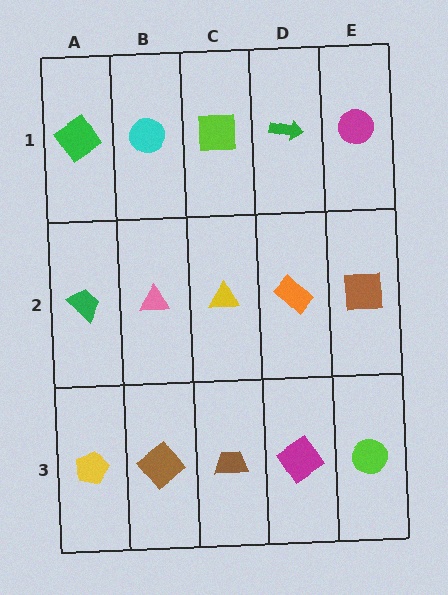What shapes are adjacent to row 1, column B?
A pink triangle (row 2, column B), a green diamond (row 1, column A), a lime square (row 1, column C).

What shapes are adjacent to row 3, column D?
An orange rectangle (row 2, column D), a brown trapezoid (row 3, column C), a lime circle (row 3, column E).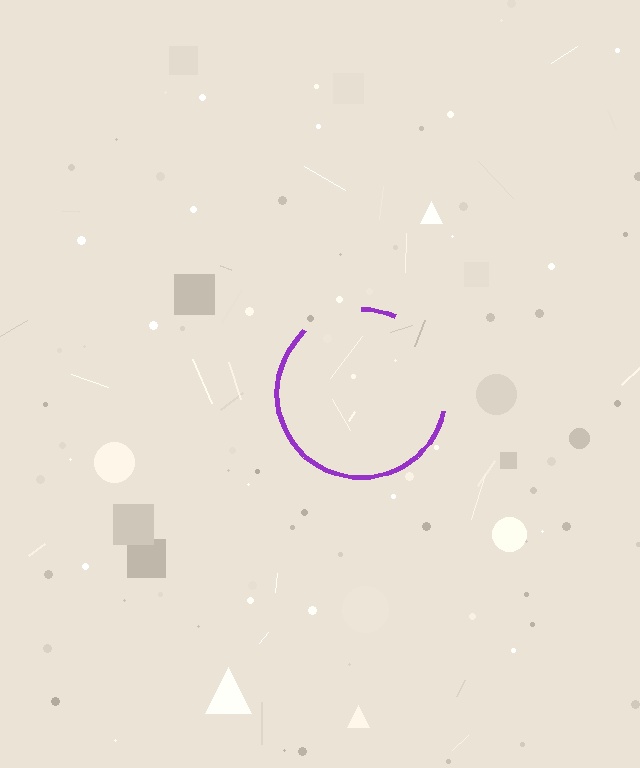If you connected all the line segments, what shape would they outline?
They would outline a circle.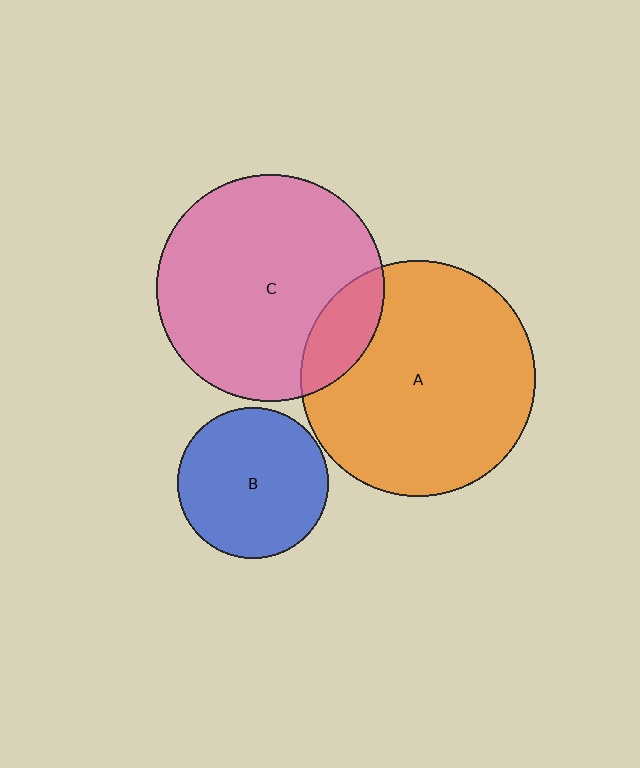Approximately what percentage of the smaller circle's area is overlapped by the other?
Approximately 15%.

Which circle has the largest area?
Circle A (orange).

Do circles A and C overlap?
Yes.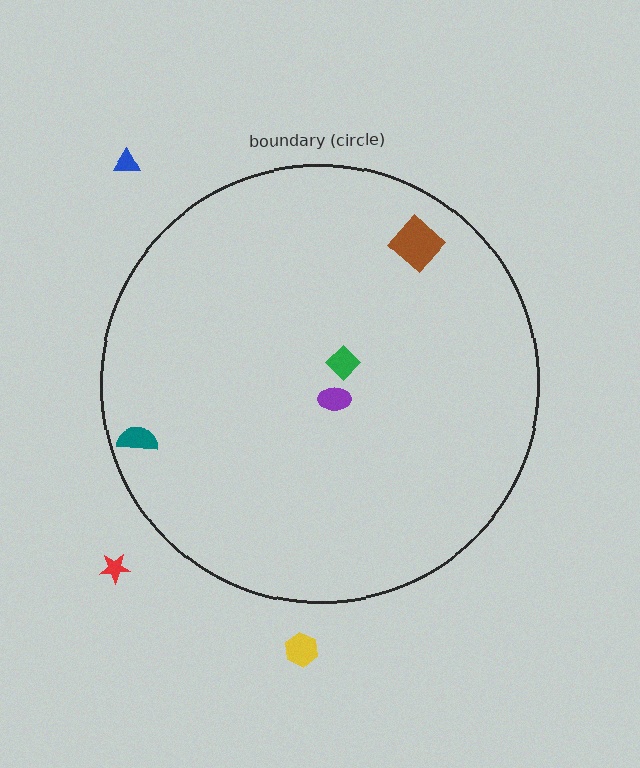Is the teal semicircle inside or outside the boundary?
Inside.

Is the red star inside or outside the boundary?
Outside.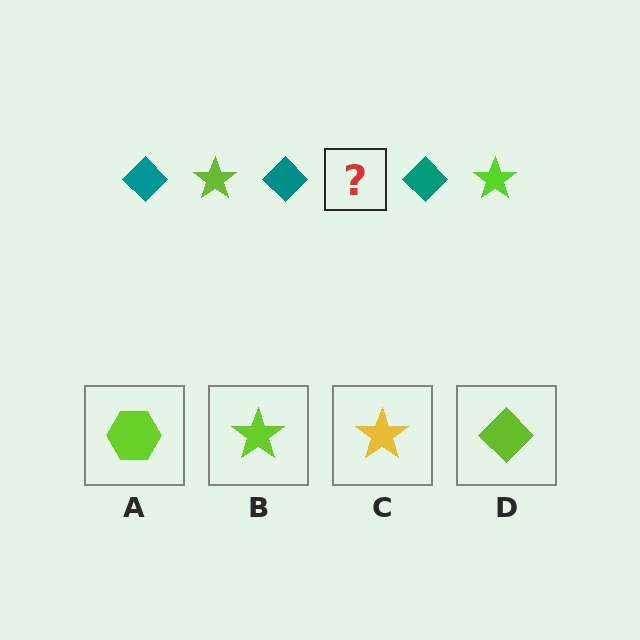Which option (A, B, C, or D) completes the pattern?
B.